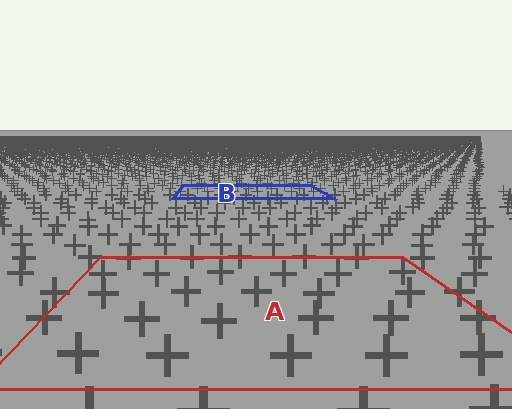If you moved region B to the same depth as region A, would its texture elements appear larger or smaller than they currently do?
They would appear larger. At a closer depth, the same texture elements are projected at a bigger on-screen size.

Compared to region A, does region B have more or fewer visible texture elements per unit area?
Region B has more texture elements per unit area — they are packed more densely because it is farther away.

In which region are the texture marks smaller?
The texture marks are smaller in region B, because it is farther away.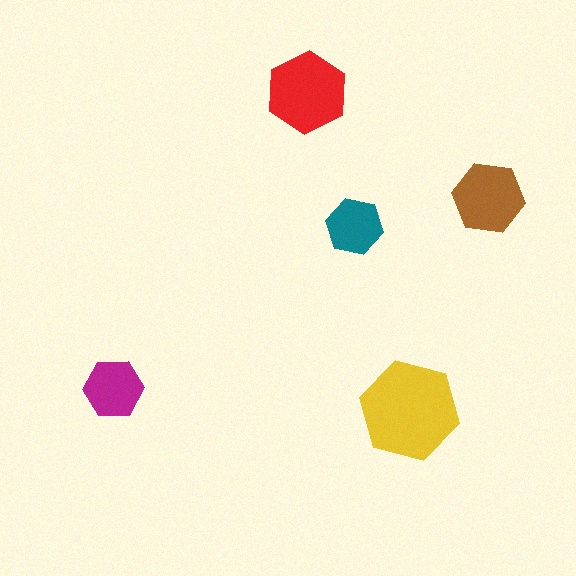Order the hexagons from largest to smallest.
the yellow one, the red one, the brown one, the magenta one, the teal one.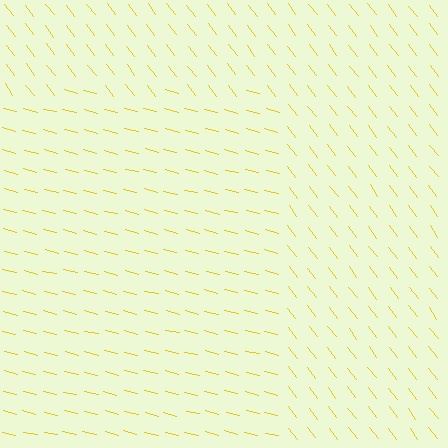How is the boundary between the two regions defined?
The boundary is defined purely by a change in line orientation (approximately 39 degrees difference). All lines are the same color and thickness.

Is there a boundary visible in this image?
Yes, there is a texture boundary formed by a change in line orientation.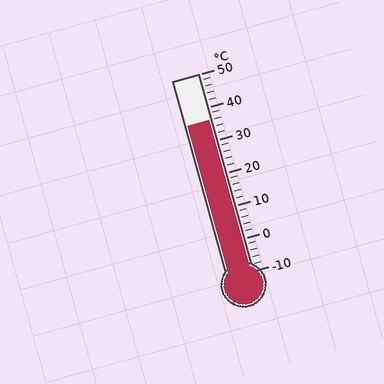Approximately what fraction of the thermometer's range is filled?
The thermometer is filled to approximately 75% of its range.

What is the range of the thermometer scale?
The thermometer scale ranges from -10°C to 50°C.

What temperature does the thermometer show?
The thermometer shows approximately 36°C.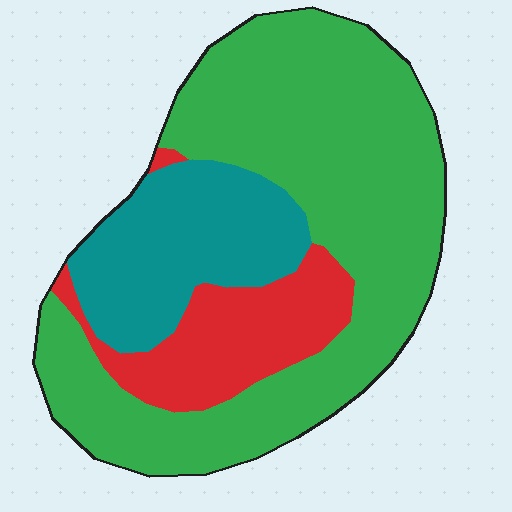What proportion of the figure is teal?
Teal takes up about one fifth (1/5) of the figure.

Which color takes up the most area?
Green, at roughly 60%.